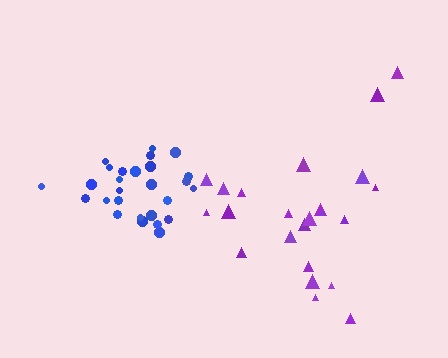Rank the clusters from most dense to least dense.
blue, purple.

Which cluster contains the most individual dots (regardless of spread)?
Blue (29).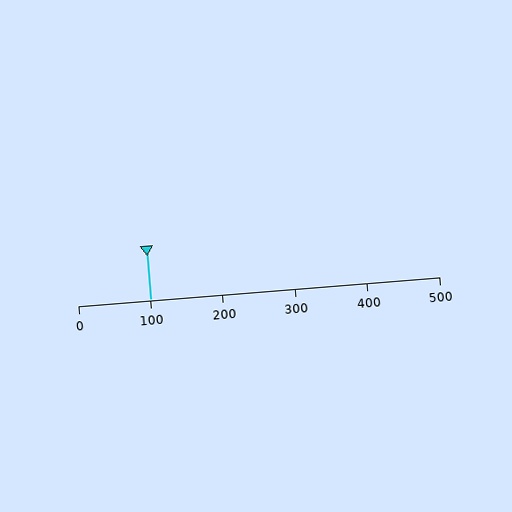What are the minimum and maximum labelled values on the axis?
The axis runs from 0 to 500.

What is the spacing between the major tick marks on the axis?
The major ticks are spaced 100 apart.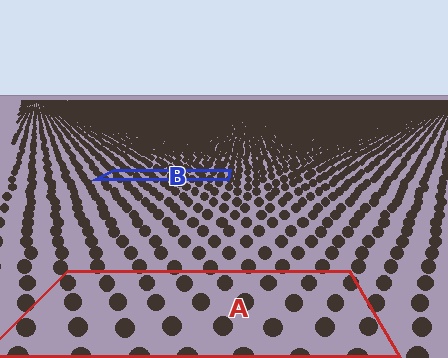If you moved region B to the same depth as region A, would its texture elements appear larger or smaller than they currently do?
They would appear larger. At a closer depth, the same texture elements are projected at a bigger on-screen size.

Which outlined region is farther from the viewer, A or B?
Region B is farther from the viewer — the texture elements inside it appear smaller and more densely packed.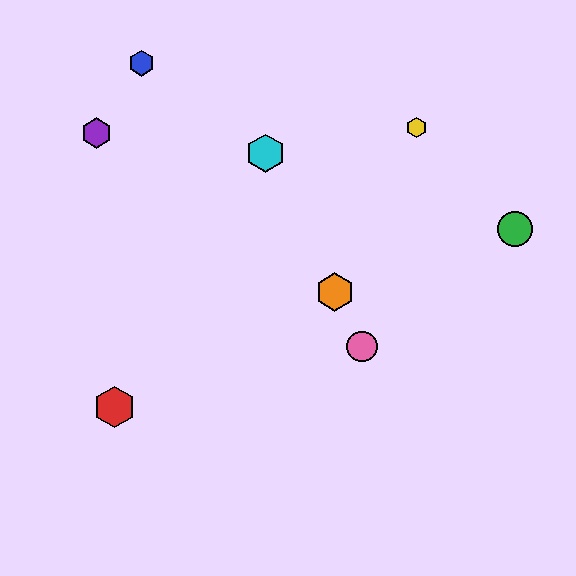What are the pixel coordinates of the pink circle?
The pink circle is at (362, 347).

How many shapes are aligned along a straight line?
3 shapes (the orange hexagon, the cyan hexagon, the pink circle) are aligned along a straight line.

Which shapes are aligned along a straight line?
The orange hexagon, the cyan hexagon, the pink circle are aligned along a straight line.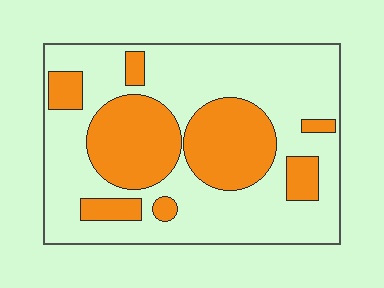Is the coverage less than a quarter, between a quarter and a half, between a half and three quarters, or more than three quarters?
Between a quarter and a half.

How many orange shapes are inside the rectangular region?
8.